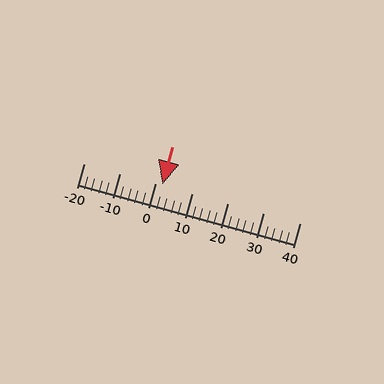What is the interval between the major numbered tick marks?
The major tick marks are spaced 10 units apart.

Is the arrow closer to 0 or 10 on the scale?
The arrow is closer to 0.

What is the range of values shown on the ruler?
The ruler shows values from -20 to 40.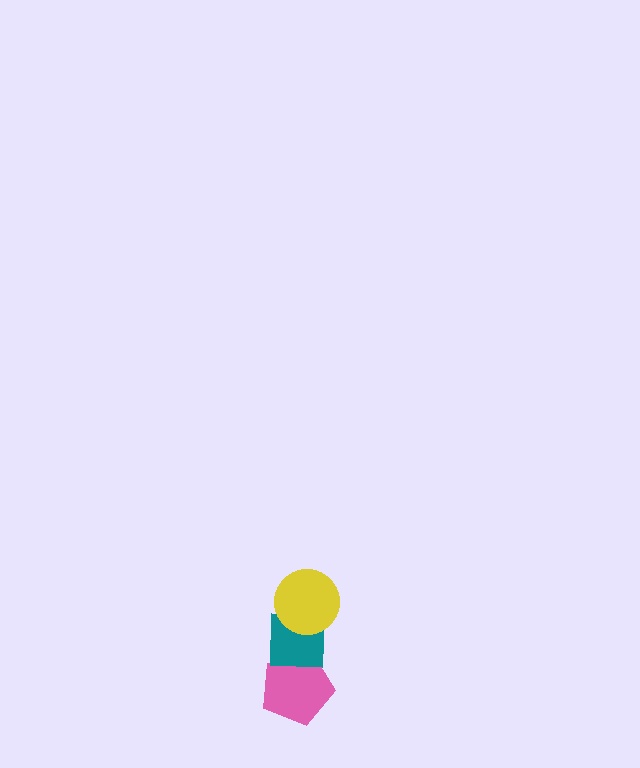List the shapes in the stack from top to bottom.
From top to bottom: the yellow circle, the teal square, the pink pentagon.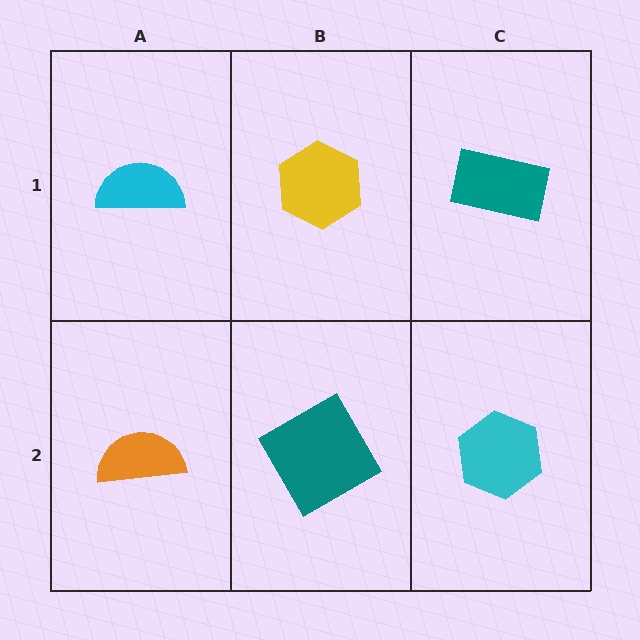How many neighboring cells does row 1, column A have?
2.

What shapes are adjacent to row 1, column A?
An orange semicircle (row 2, column A), a yellow hexagon (row 1, column B).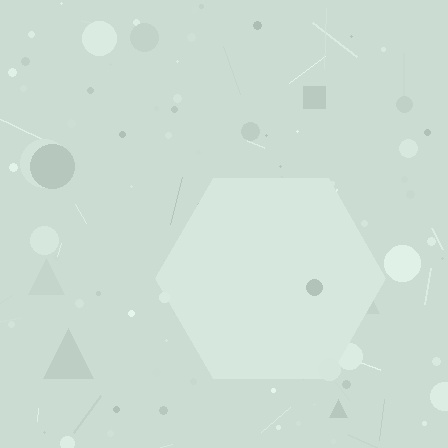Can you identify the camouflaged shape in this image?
The camouflaged shape is a hexagon.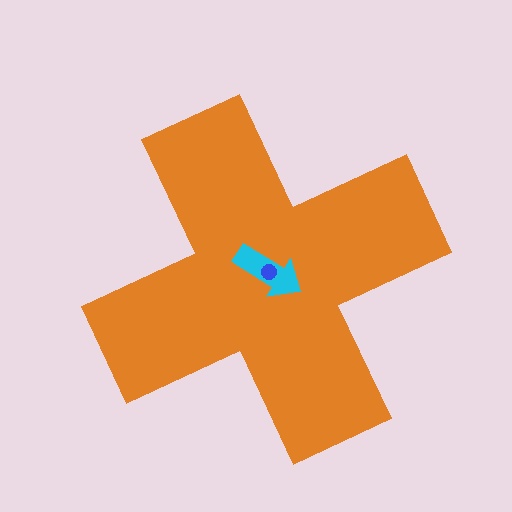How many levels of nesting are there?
3.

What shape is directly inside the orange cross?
The cyan arrow.